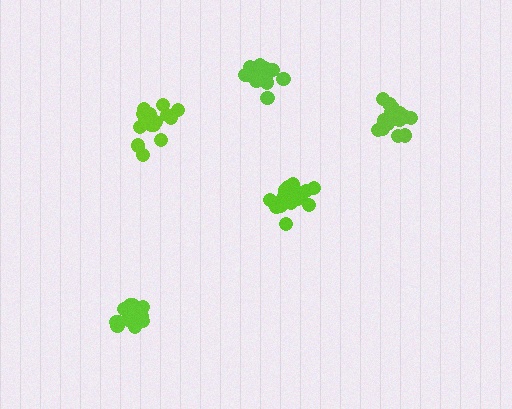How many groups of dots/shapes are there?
There are 5 groups.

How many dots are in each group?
Group 1: 20 dots, Group 2: 17 dots, Group 3: 19 dots, Group 4: 18 dots, Group 5: 18 dots (92 total).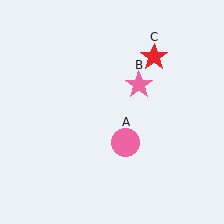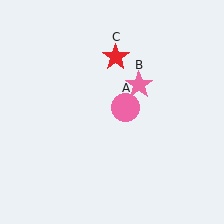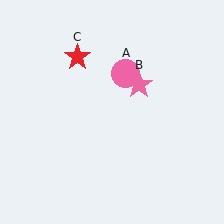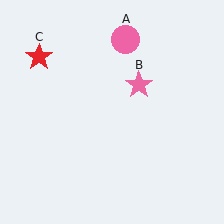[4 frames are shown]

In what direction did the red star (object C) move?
The red star (object C) moved left.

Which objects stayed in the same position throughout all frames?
Pink star (object B) remained stationary.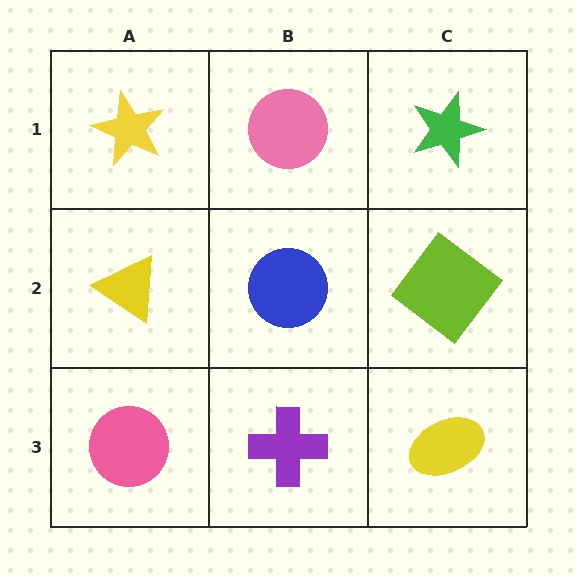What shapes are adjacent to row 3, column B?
A blue circle (row 2, column B), a pink circle (row 3, column A), a yellow ellipse (row 3, column C).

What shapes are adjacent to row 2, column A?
A yellow star (row 1, column A), a pink circle (row 3, column A), a blue circle (row 2, column B).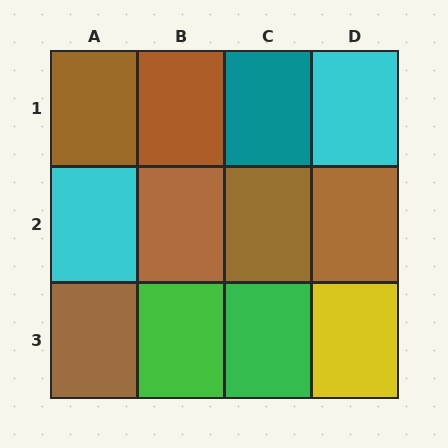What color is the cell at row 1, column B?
Brown.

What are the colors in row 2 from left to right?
Cyan, brown, brown, brown.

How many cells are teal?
1 cell is teal.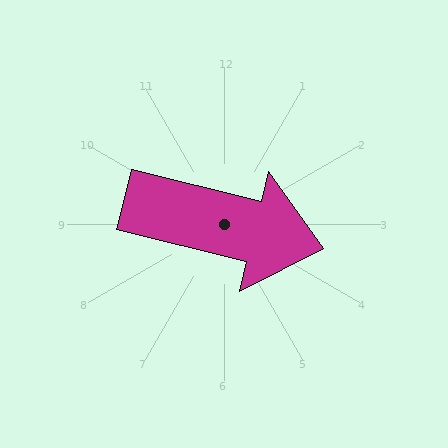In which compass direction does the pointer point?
East.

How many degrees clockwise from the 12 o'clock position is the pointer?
Approximately 104 degrees.